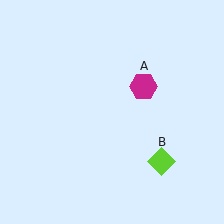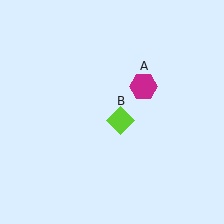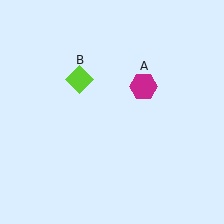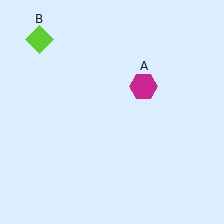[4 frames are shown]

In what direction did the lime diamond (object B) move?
The lime diamond (object B) moved up and to the left.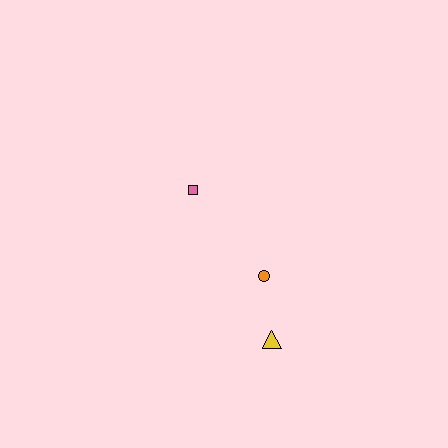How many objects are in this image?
There are 3 objects.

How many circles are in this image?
There is 1 circle.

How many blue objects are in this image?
There are no blue objects.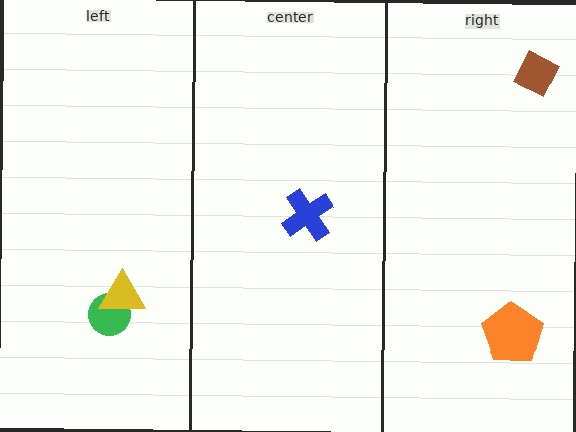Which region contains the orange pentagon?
The right region.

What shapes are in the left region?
The green circle, the yellow triangle.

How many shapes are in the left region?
2.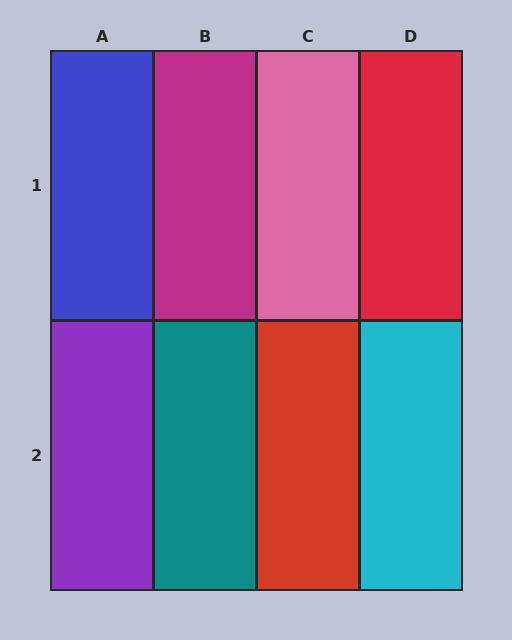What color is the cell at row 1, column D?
Red.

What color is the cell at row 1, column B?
Magenta.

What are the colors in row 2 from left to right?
Purple, teal, red, cyan.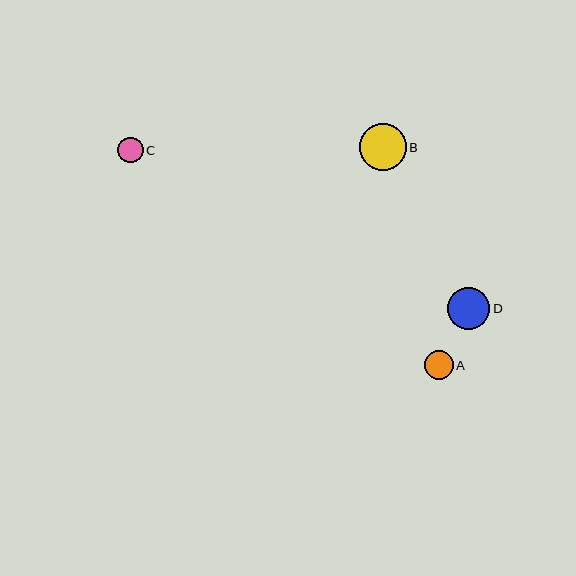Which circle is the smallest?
Circle C is the smallest with a size of approximately 25 pixels.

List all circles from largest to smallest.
From largest to smallest: B, D, A, C.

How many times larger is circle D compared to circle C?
Circle D is approximately 1.7 times the size of circle C.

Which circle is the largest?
Circle B is the largest with a size of approximately 47 pixels.